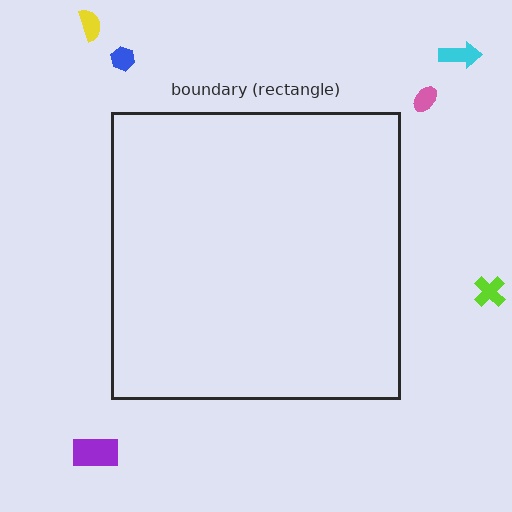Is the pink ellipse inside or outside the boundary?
Outside.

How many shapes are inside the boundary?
0 inside, 6 outside.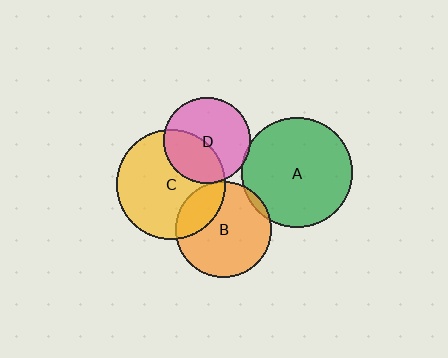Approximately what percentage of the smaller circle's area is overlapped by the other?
Approximately 5%.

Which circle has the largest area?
Circle A (green).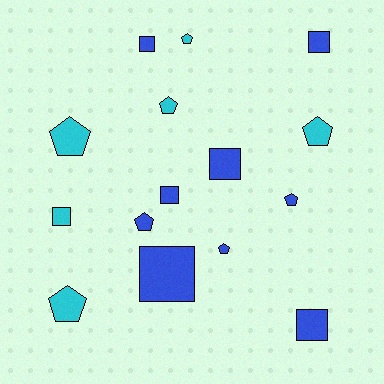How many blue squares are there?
There are 6 blue squares.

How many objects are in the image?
There are 15 objects.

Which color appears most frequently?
Blue, with 9 objects.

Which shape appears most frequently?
Pentagon, with 8 objects.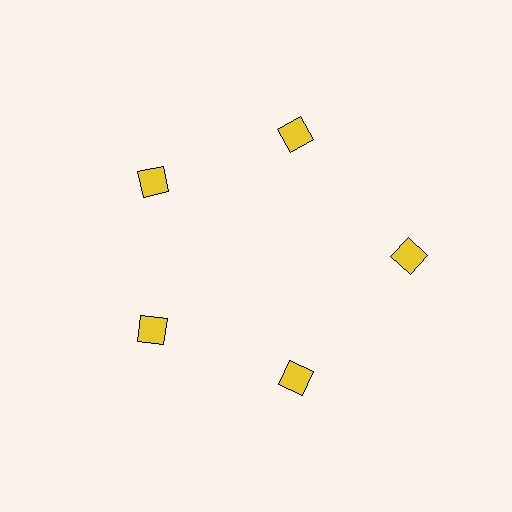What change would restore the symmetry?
The symmetry would be restored by moving it inward, back onto the ring so that all 5 squares sit at equal angles and equal distance from the center.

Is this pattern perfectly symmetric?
No. The 5 yellow squares are arranged in a ring, but one element near the 3 o'clock position is pushed outward from the center, breaking the 5-fold rotational symmetry.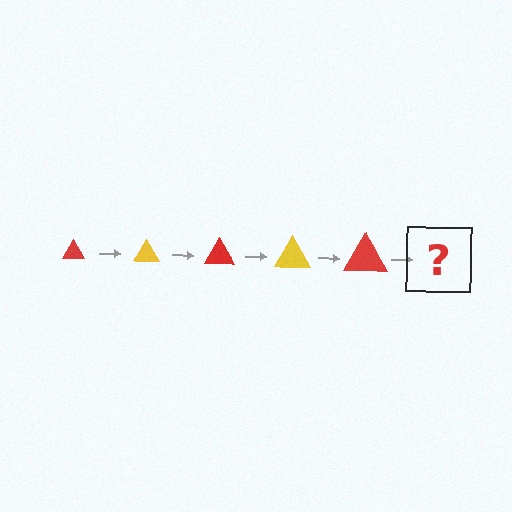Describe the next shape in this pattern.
It should be a yellow triangle, larger than the previous one.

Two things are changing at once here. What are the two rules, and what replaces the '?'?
The two rules are that the triangle grows larger each step and the color cycles through red and yellow. The '?' should be a yellow triangle, larger than the previous one.